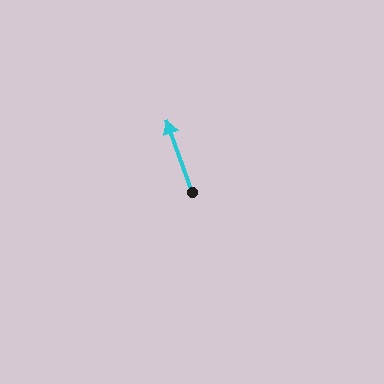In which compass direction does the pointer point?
North.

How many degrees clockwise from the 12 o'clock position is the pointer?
Approximately 340 degrees.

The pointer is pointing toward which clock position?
Roughly 11 o'clock.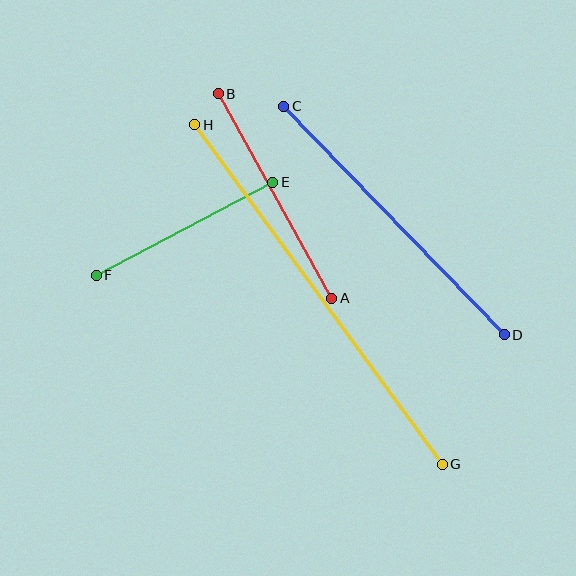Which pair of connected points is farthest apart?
Points G and H are farthest apart.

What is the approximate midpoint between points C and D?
The midpoint is at approximately (394, 220) pixels.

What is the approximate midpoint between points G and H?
The midpoint is at approximately (319, 295) pixels.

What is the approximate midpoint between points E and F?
The midpoint is at approximately (184, 229) pixels.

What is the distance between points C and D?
The distance is approximately 317 pixels.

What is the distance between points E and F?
The distance is approximately 200 pixels.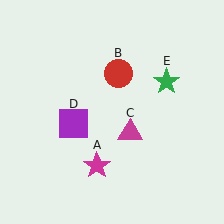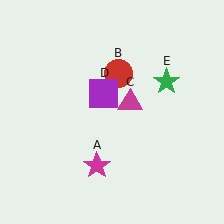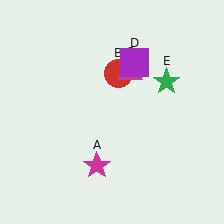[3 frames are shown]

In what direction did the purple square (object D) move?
The purple square (object D) moved up and to the right.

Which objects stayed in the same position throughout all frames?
Magenta star (object A) and red circle (object B) and green star (object E) remained stationary.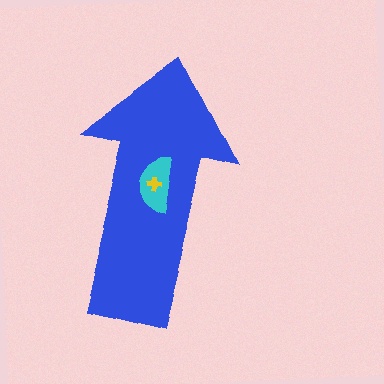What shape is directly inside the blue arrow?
The cyan semicircle.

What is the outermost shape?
The blue arrow.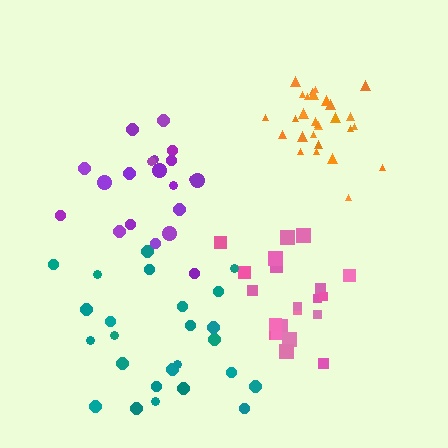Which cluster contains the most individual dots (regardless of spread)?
Orange (29).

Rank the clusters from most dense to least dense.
orange, pink, purple, teal.